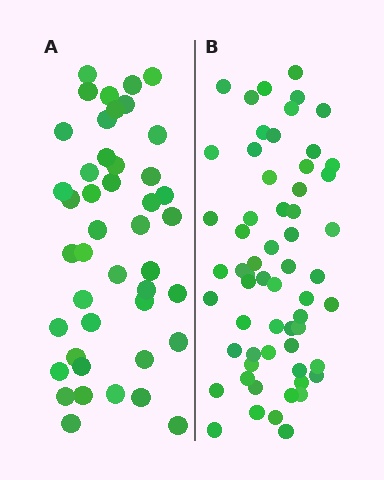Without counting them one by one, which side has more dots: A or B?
Region B (the right region) has more dots.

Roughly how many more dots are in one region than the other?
Region B has approximately 15 more dots than region A.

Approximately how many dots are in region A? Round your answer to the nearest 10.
About 40 dots. (The exact count is 44, which rounds to 40.)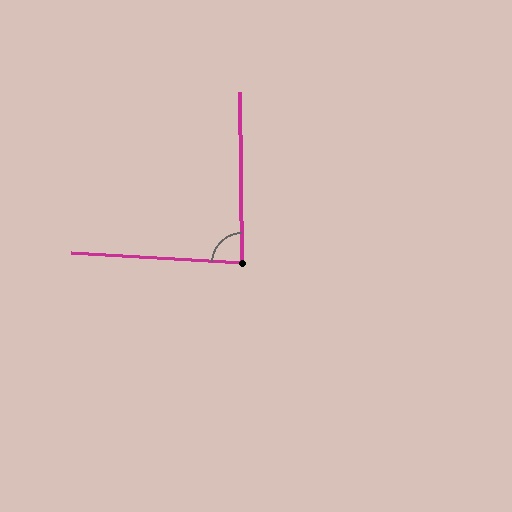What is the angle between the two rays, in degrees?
Approximately 86 degrees.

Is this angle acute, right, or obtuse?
It is approximately a right angle.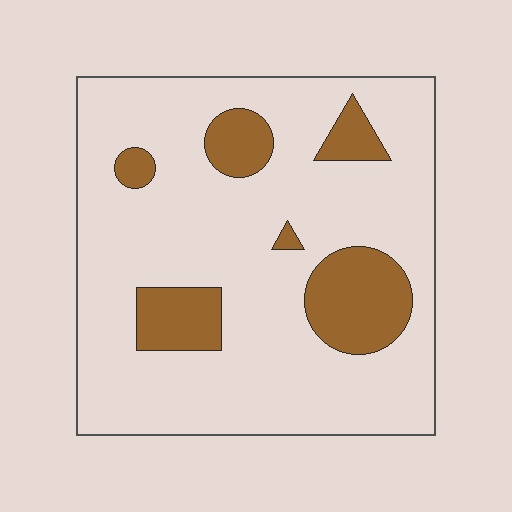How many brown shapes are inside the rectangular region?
6.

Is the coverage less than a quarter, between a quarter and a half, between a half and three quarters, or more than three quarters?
Less than a quarter.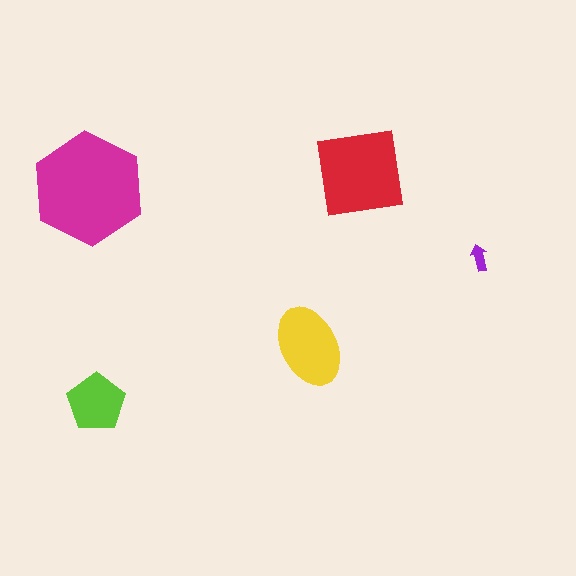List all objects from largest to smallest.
The magenta hexagon, the red square, the yellow ellipse, the lime pentagon, the purple arrow.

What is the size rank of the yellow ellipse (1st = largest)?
3rd.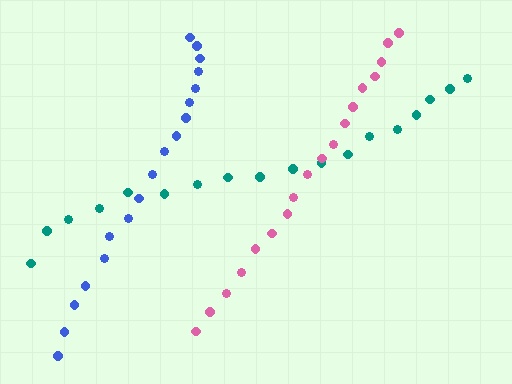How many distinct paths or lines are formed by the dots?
There are 3 distinct paths.